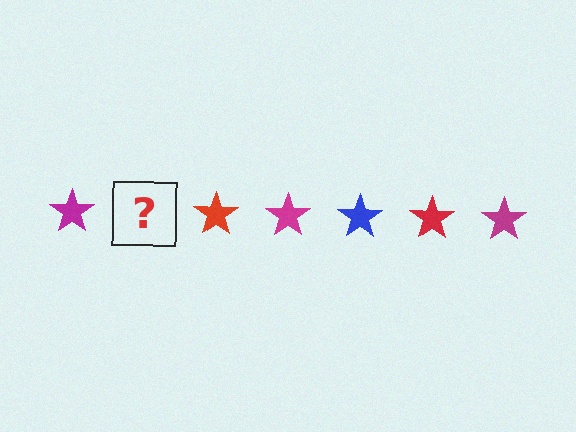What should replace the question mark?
The question mark should be replaced with a blue star.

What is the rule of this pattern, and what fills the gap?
The rule is that the pattern cycles through magenta, blue, red stars. The gap should be filled with a blue star.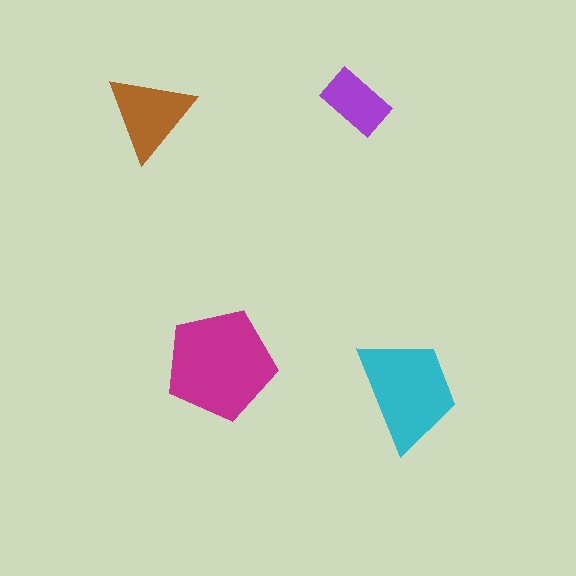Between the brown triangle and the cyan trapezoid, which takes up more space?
The cyan trapezoid.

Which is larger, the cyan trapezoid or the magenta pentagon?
The magenta pentagon.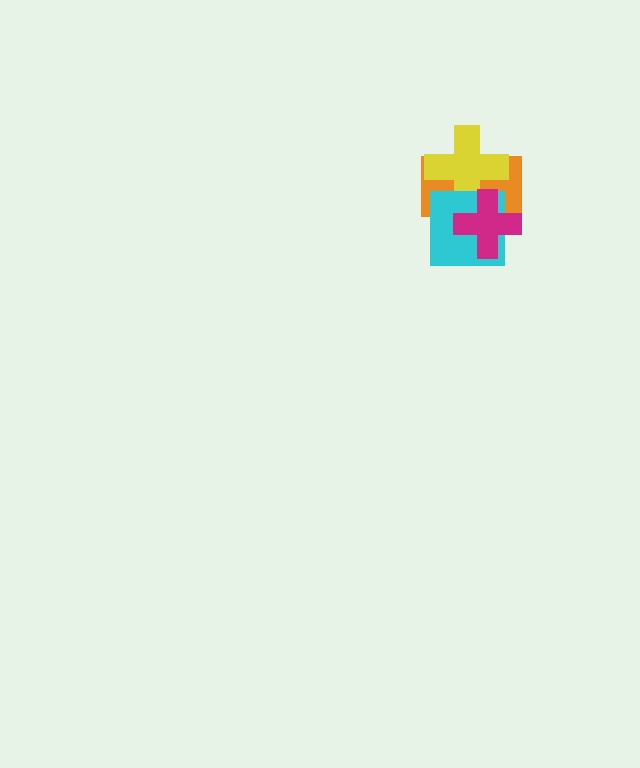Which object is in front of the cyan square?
The magenta cross is in front of the cyan square.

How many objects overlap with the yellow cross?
3 objects overlap with the yellow cross.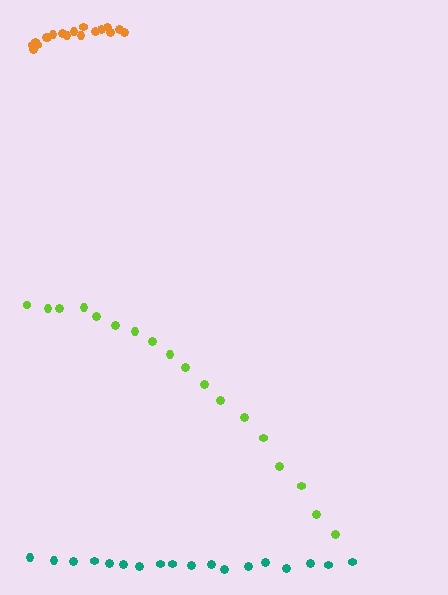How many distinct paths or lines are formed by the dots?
There are 3 distinct paths.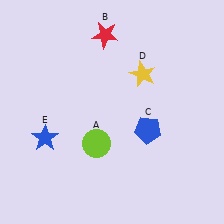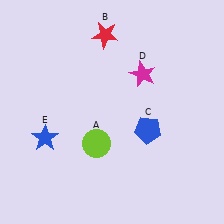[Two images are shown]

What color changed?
The star (D) changed from yellow in Image 1 to magenta in Image 2.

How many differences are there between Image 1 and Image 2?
There is 1 difference between the two images.